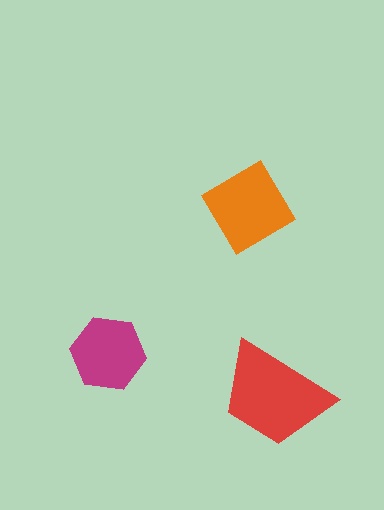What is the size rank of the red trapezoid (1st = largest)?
1st.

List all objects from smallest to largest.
The magenta hexagon, the orange diamond, the red trapezoid.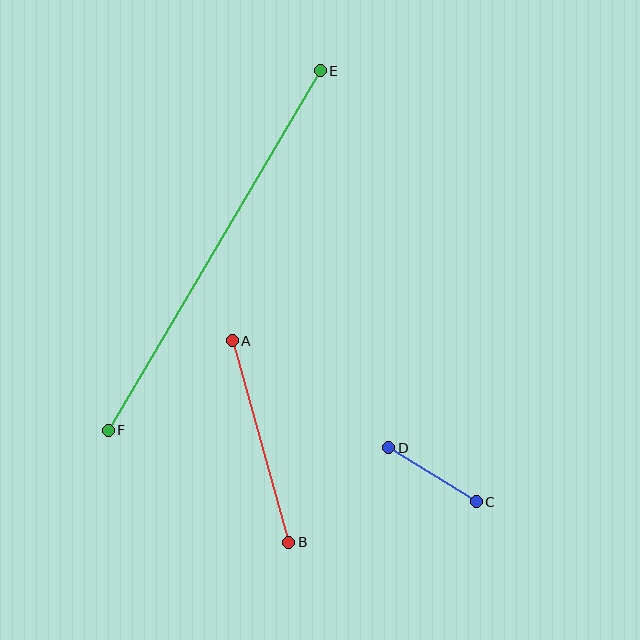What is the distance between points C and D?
The distance is approximately 103 pixels.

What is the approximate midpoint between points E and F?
The midpoint is at approximately (214, 250) pixels.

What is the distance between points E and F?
The distance is approximately 417 pixels.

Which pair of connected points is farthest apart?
Points E and F are farthest apart.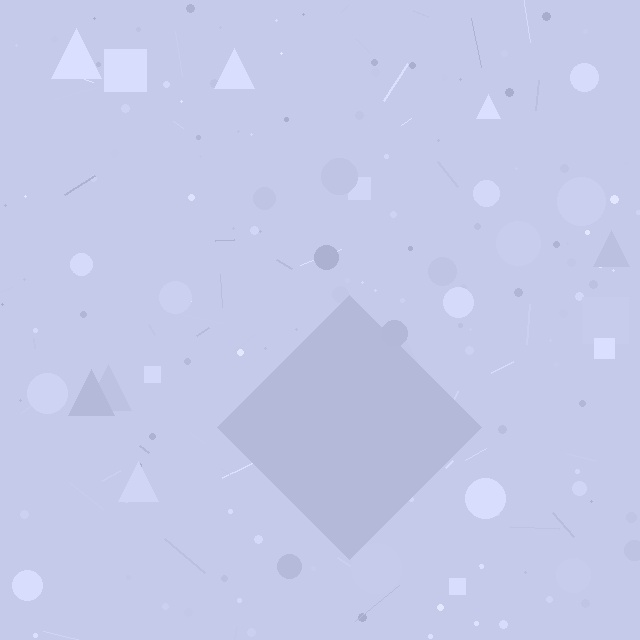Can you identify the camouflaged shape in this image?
The camouflaged shape is a diamond.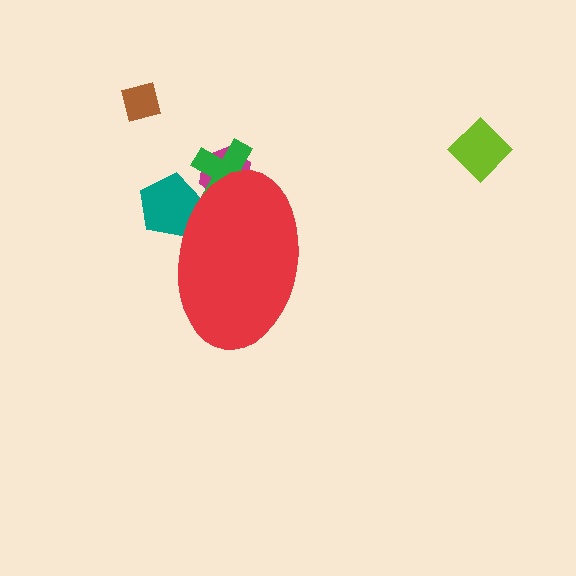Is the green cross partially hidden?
Yes, the green cross is partially hidden behind the red ellipse.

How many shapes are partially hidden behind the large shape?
3 shapes are partially hidden.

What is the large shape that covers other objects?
A red ellipse.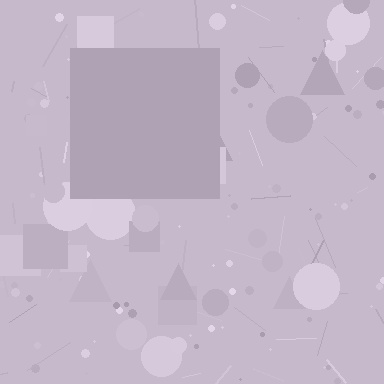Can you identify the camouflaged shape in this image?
The camouflaged shape is a square.